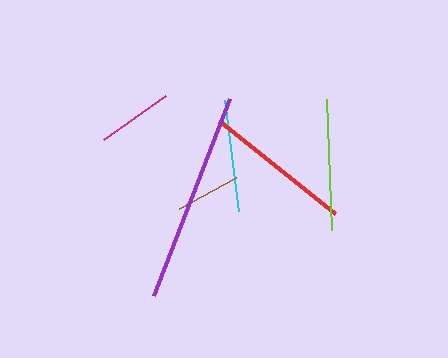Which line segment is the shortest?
The brown line is the shortest at approximately 65 pixels.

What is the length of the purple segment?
The purple segment is approximately 211 pixels long.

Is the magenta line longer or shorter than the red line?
The red line is longer than the magenta line.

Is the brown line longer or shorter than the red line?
The red line is longer than the brown line.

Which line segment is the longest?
The purple line is the longest at approximately 211 pixels.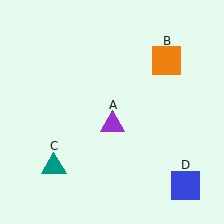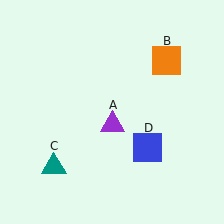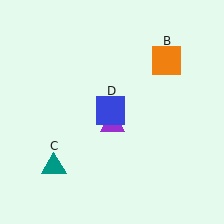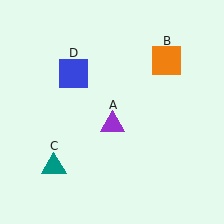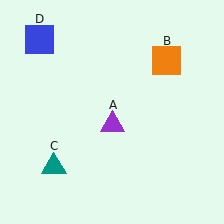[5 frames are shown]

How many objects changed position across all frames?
1 object changed position: blue square (object D).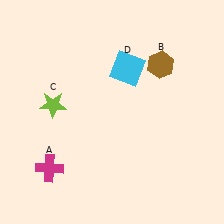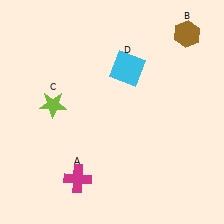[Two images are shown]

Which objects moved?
The objects that moved are: the magenta cross (A), the brown hexagon (B).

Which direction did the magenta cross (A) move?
The magenta cross (A) moved right.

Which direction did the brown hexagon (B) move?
The brown hexagon (B) moved up.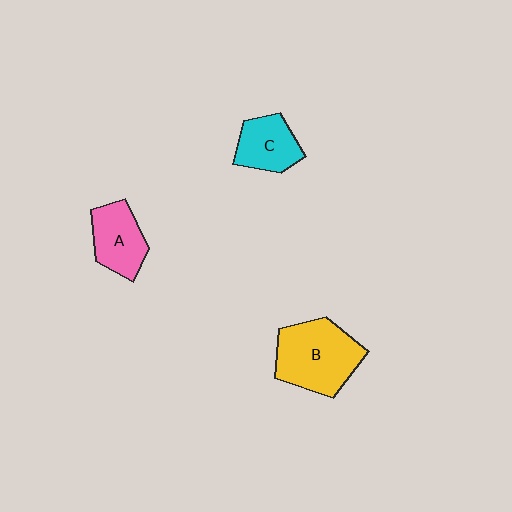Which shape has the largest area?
Shape B (yellow).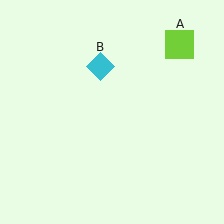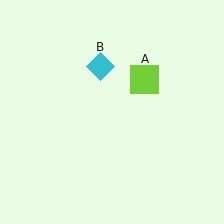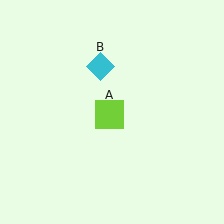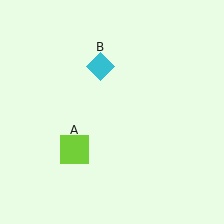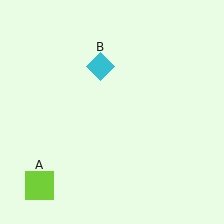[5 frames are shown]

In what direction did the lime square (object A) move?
The lime square (object A) moved down and to the left.